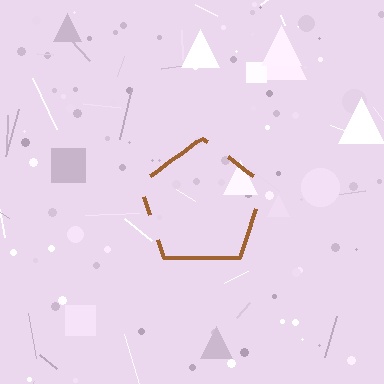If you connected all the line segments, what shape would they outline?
They would outline a pentagon.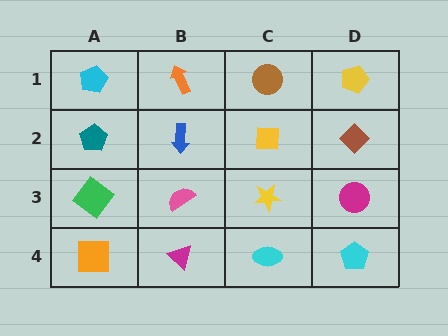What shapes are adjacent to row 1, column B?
A blue arrow (row 2, column B), a cyan pentagon (row 1, column A), a brown circle (row 1, column C).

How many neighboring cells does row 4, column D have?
2.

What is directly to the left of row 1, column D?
A brown circle.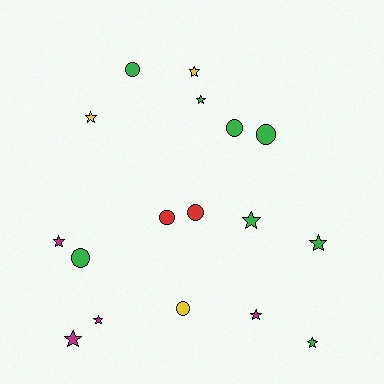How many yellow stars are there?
There are 2 yellow stars.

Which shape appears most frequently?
Star, with 10 objects.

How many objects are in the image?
There are 17 objects.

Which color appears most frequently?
Green, with 8 objects.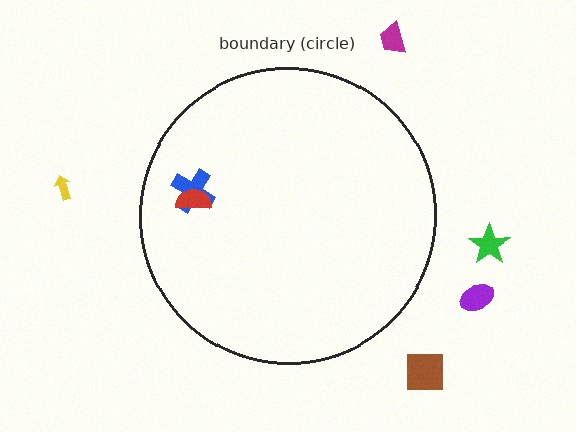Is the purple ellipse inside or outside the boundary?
Outside.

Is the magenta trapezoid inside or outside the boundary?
Outside.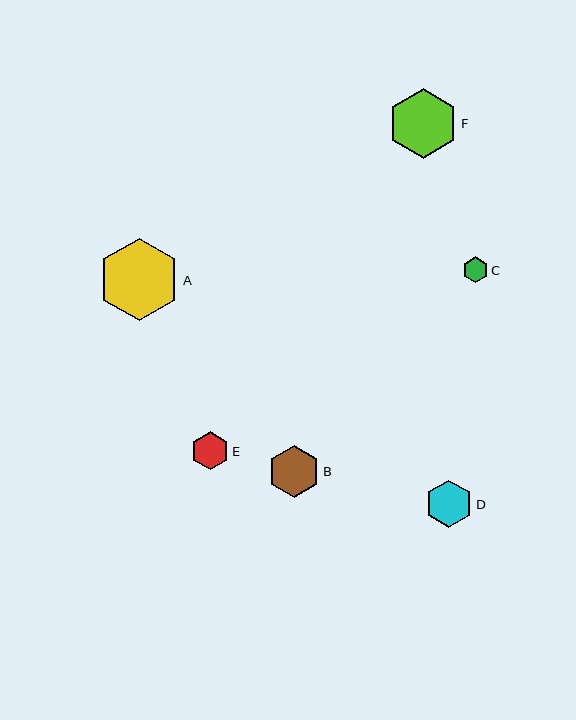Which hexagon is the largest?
Hexagon A is the largest with a size of approximately 82 pixels.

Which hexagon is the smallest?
Hexagon C is the smallest with a size of approximately 26 pixels.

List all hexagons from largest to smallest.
From largest to smallest: A, F, B, D, E, C.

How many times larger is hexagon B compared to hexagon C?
Hexagon B is approximately 2.1 times the size of hexagon C.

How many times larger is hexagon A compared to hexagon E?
Hexagon A is approximately 2.2 times the size of hexagon E.